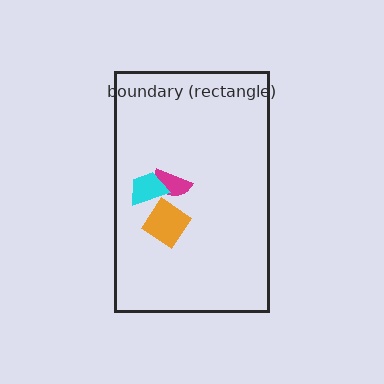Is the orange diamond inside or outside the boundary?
Inside.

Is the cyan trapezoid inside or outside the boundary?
Inside.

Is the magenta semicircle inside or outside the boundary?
Inside.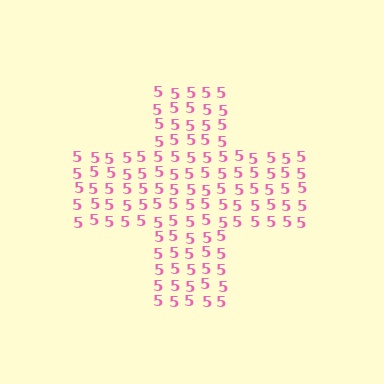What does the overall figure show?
The overall figure shows a cross.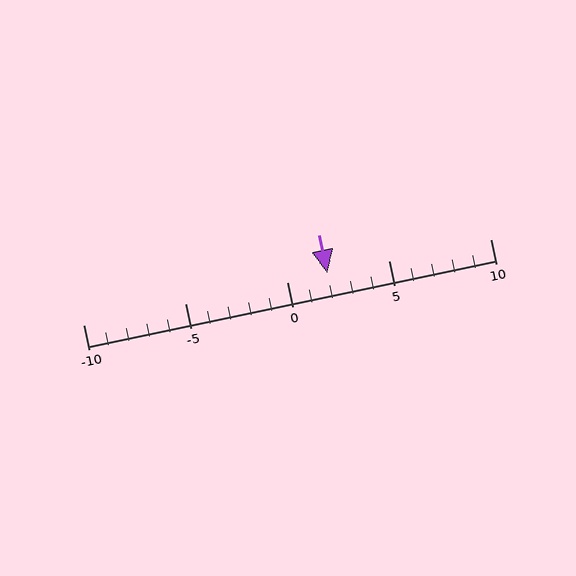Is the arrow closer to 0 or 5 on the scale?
The arrow is closer to 0.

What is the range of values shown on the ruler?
The ruler shows values from -10 to 10.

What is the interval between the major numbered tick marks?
The major tick marks are spaced 5 units apart.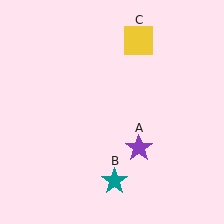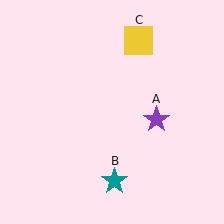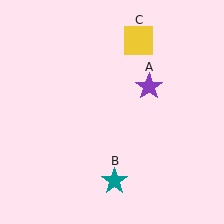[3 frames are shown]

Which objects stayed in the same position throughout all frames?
Teal star (object B) and yellow square (object C) remained stationary.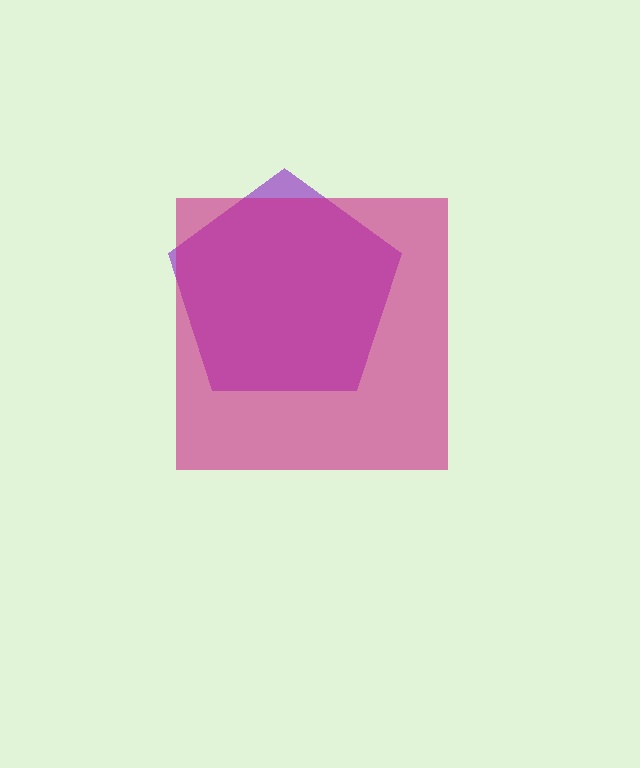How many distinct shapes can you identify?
There are 2 distinct shapes: a purple pentagon, a magenta square.